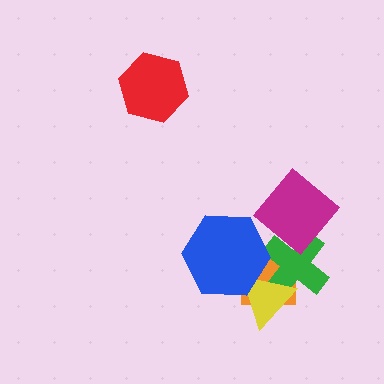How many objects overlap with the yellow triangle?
3 objects overlap with the yellow triangle.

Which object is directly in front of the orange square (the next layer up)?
The green cross is directly in front of the orange square.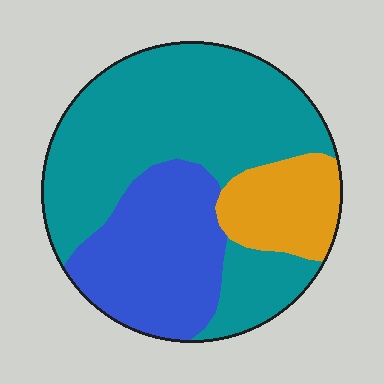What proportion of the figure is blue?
Blue covers 28% of the figure.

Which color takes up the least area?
Orange, at roughly 15%.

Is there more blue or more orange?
Blue.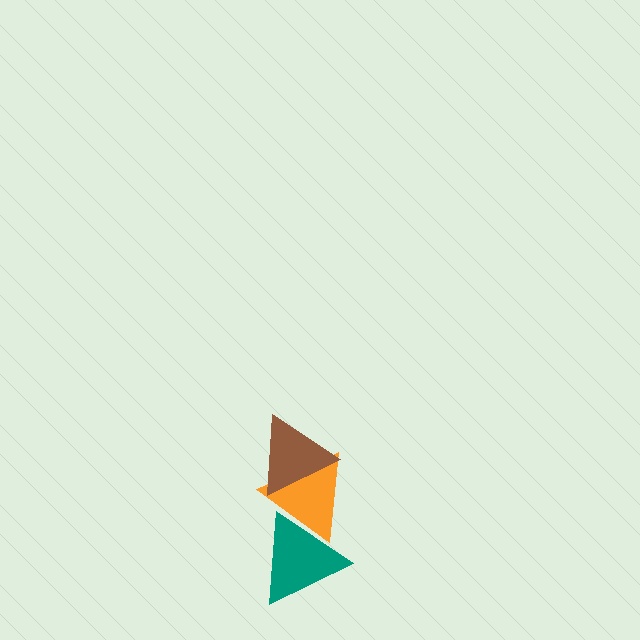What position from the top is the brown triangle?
The brown triangle is 1st from the top.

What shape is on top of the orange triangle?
The brown triangle is on top of the orange triangle.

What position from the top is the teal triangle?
The teal triangle is 3rd from the top.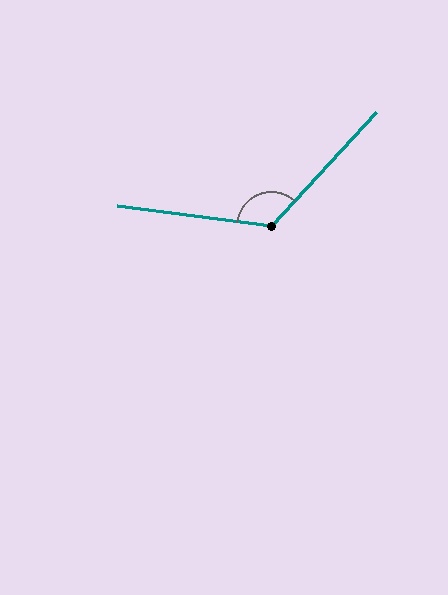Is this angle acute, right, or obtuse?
It is obtuse.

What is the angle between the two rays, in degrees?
Approximately 125 degrees.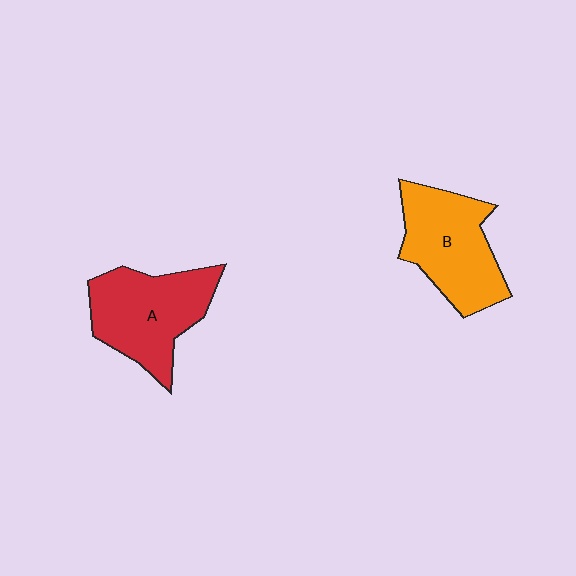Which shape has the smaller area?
Shape B (orange).